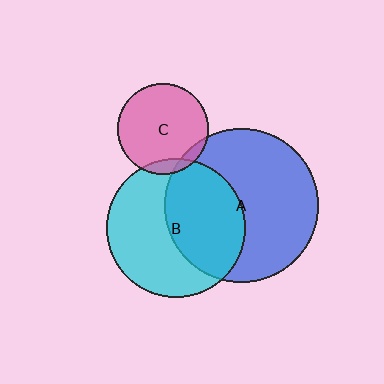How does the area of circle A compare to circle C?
Approximately 2.9 times.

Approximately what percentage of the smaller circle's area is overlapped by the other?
Approximately 5%.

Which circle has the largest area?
Circle A (blue).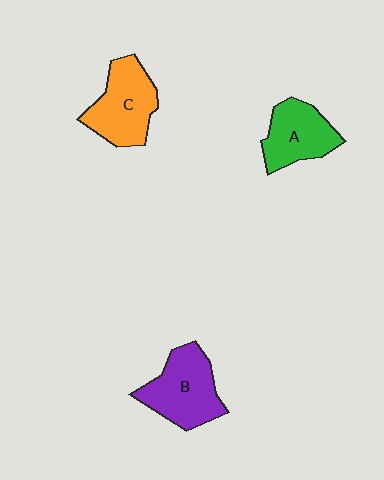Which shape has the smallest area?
Shape A (green).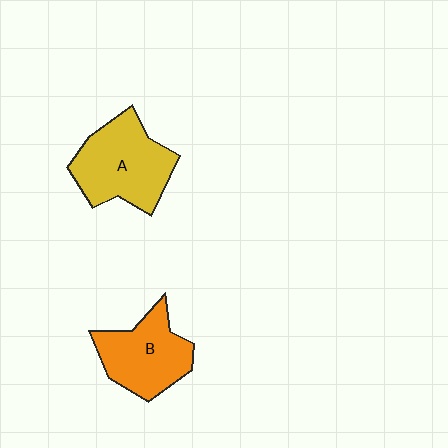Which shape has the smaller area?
Shape B (orange).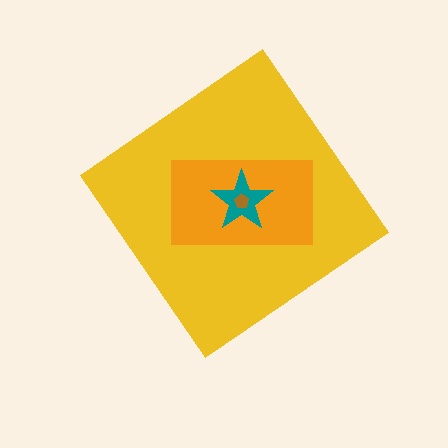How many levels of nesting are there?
4.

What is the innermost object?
The brown pentagon.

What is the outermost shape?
The yellow diamond.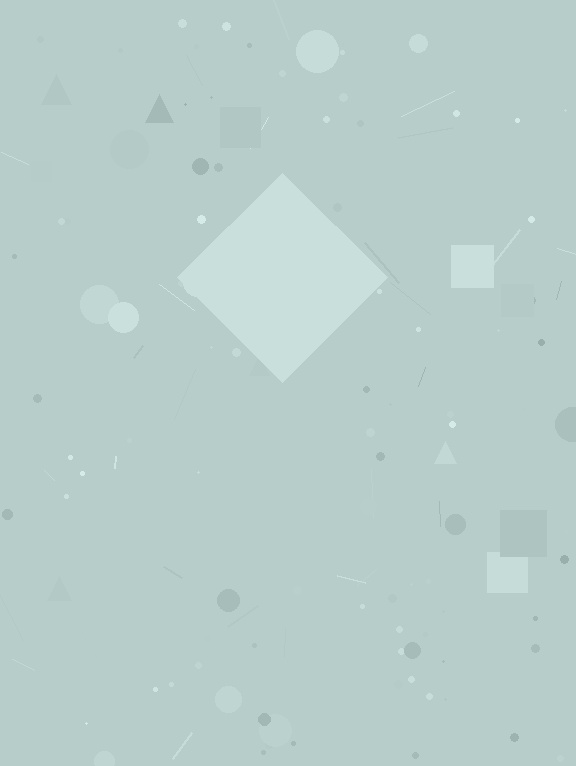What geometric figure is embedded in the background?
A diamond is embedded in the background.